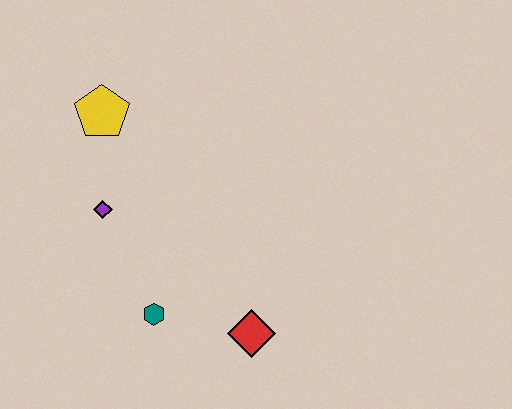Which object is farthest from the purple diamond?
The red diamond is farthest from the purple diamond.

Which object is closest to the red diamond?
The teal hexagon is closest to the red diamond.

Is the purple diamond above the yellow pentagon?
No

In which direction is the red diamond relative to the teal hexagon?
The red diamond is to the right of the teal hexagon.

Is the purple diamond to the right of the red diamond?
No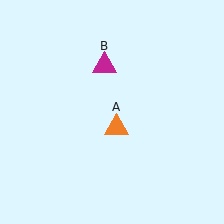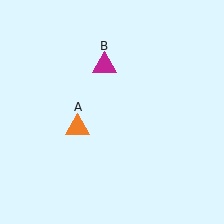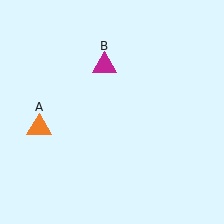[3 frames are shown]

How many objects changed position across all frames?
1 object changed position: orange triangle (object A).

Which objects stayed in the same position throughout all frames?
Magenta triangle (object B) remained stationary.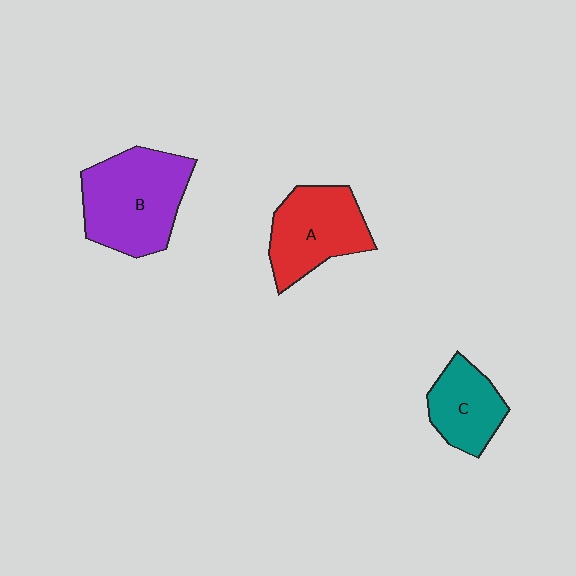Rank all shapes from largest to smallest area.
From largest to smallest: B (purple), A (red), C (teal).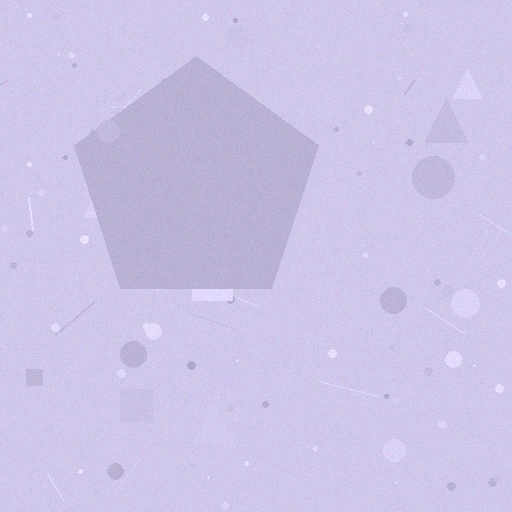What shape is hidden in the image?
A pentagon is hidden in the image.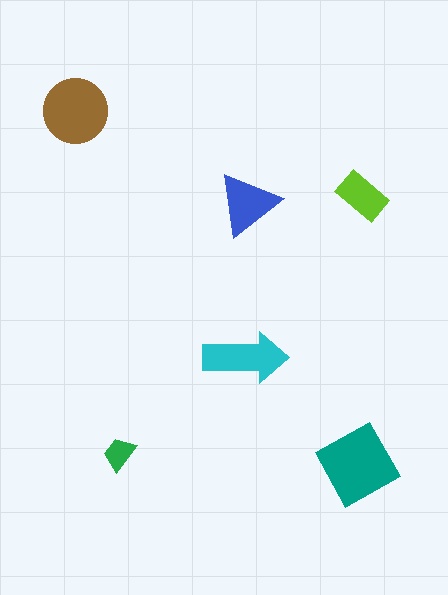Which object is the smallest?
The green trapezoid.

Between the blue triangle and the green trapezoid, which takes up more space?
The blue triangle.